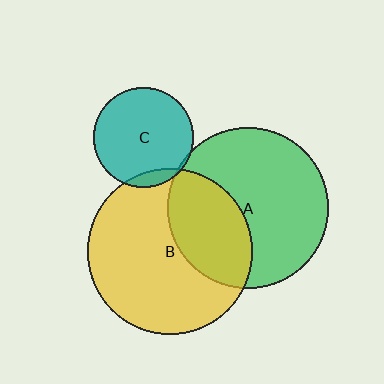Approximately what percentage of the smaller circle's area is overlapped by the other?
Approximately 10%.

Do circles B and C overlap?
Yes.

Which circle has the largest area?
Circle B (yellow).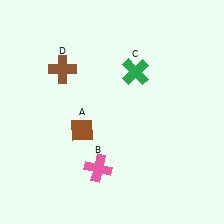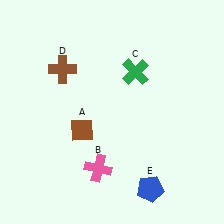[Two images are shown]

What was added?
A blue pentagon (E) was added in Image 2.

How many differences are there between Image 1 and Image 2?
There is 1 difference between the two images.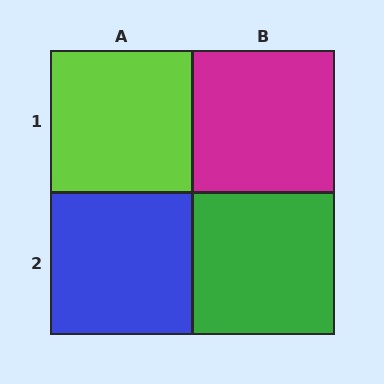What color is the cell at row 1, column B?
Magenta.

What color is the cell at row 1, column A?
Lime.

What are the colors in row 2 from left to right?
Blue, green.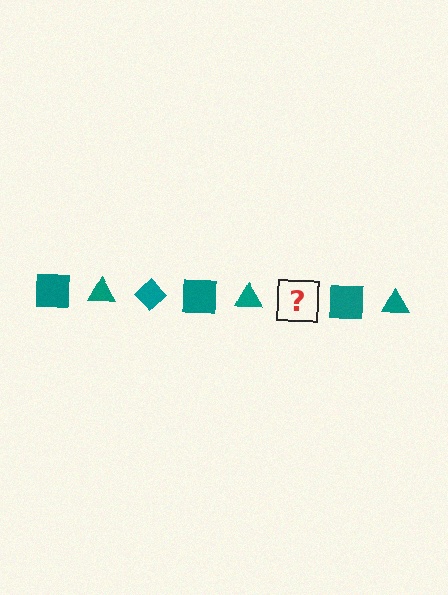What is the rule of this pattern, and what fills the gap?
The rule is that the pattern cycles through square, triangle, diamond shapes in teal. The gap should be filled with a teal diamond.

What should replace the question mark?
The question mark should be replaced with a teal diamond.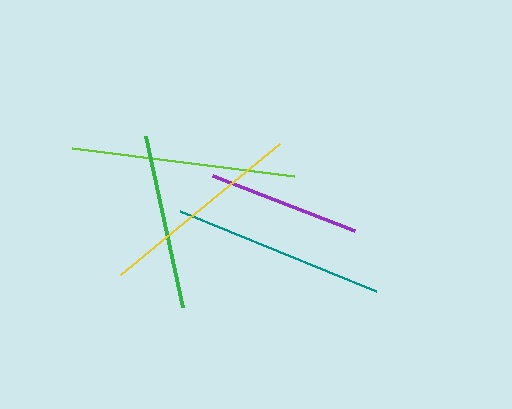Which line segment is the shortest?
The purple line is the shortest at approximately 152 pixels.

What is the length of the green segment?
The green segment is approximately 175 pixels long.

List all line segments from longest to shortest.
From longest to shortest: lime, teal, yellow, green, purple.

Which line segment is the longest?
The lime line is the longest at approximately 223 pixels.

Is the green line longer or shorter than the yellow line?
The yellow line is longer than the green line.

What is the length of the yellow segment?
The yellow segment is approximately 206 pixels long.